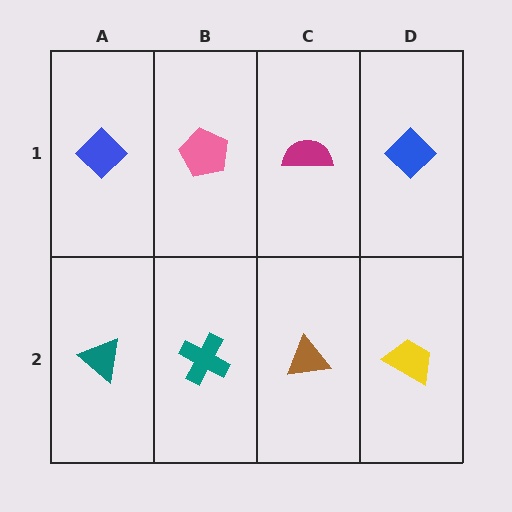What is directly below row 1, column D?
A yellow trapezoid.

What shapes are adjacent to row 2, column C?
A magenta semicircle (row 1, column C), a teal cross (row 2, column B), a yellow trapezoid (row 2, column D).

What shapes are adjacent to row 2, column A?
A blue diamond (row 1, column A), a teal cross (row 2, column B).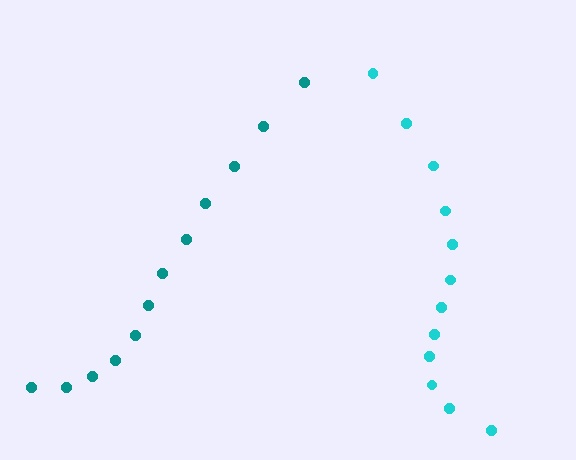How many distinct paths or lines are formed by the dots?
There are 2 distinct paths.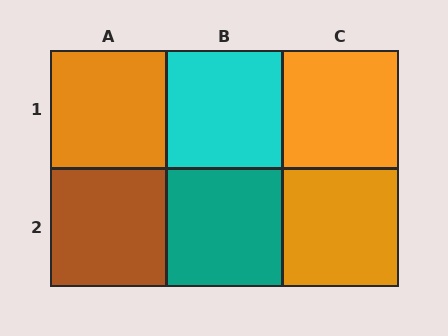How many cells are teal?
1 cell is teal.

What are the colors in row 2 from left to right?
Brown, teal, orange.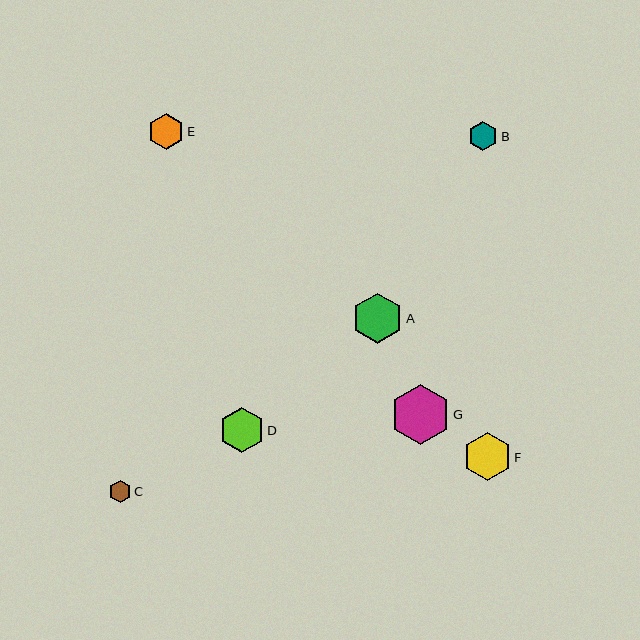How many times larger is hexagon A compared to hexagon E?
Hexagon A is approximately 1.4 times the size of hexagon E.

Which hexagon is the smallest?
Hexagon C is the smallest with a size of approximately 23 pixels.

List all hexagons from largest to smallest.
From largest to smallest: G, A, F, D, E, B, C.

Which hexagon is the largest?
Hexagon G is the largest with a size of approximately 60 pixels.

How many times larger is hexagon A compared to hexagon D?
Hexagon A is approximately 1.1 times the size of hexagon D.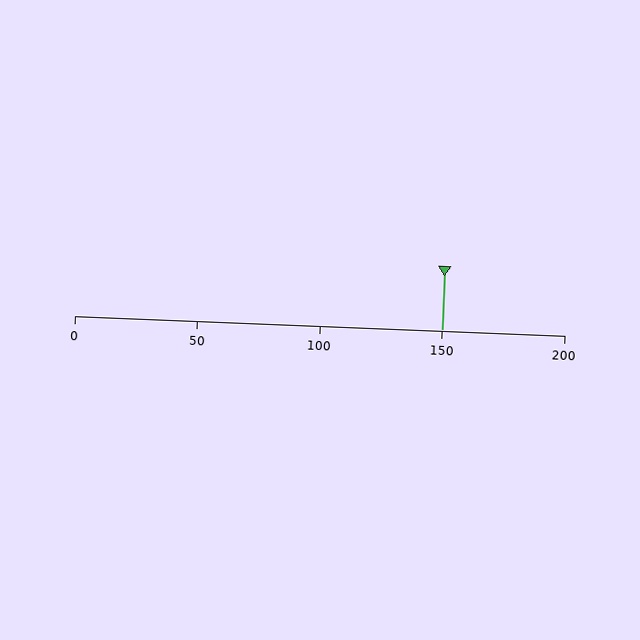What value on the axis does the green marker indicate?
The marker indicates approximately 150.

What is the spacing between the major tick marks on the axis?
The major ticks are spaced 50 apart.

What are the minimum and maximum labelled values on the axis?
The axis runs from 0 to 200.